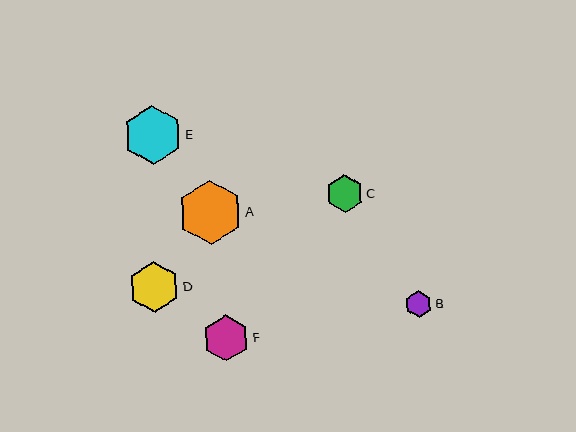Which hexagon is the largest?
Hexagon A is the largest with a size of approximately 64 pixels.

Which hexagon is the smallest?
Hexagon B is the smallest with a size of approximately 27 pixels.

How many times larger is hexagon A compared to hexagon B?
Hexagon A is approximately 2.4 times the size of hexagon B.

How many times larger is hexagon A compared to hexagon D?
Hexagon A is approximately 1.2 times the size of hexagon D.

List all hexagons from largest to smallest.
From largest to smallest: A, E, D, F, C, B.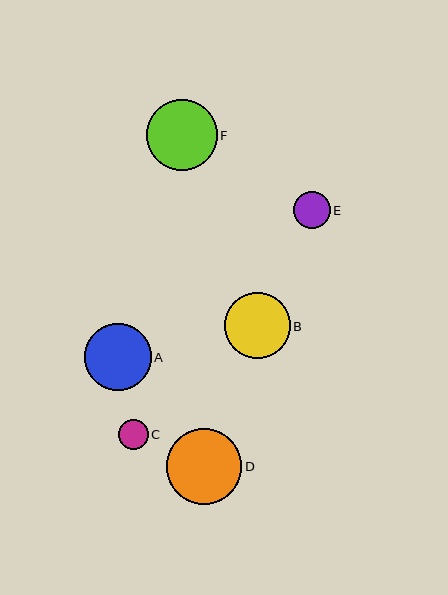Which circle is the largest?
Circle D is the largest with a size of approximately 76 pixels.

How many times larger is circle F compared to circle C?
Circle F is approximately 2.4 times the size of circle C.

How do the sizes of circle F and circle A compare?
Circle F and circle A are approximately the same size.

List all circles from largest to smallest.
From largest to smallest: D, F, A, B, E, C.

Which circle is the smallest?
Circle C is the smallest with a size of approximately 30 pixels.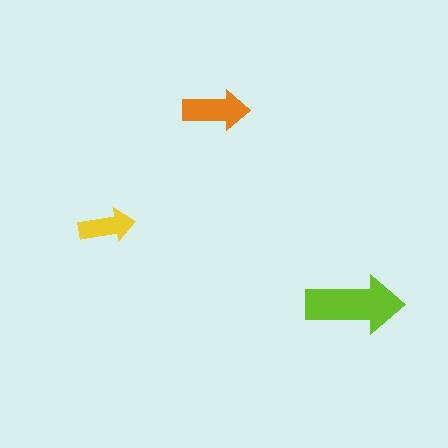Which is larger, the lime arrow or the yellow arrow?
The lime one.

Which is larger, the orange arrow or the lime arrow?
The lime one.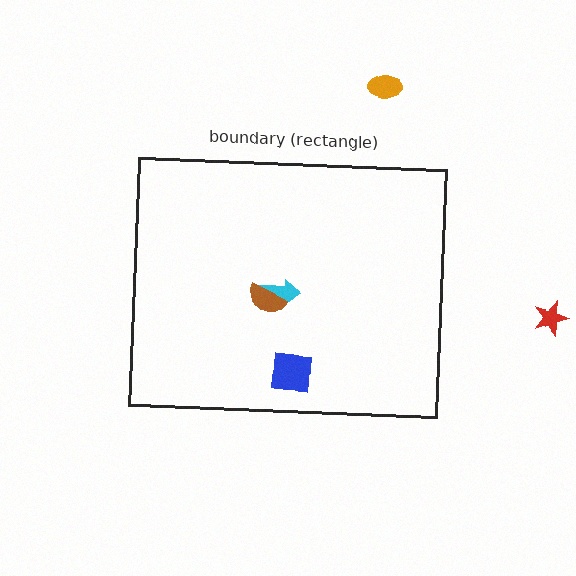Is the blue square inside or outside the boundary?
Inside.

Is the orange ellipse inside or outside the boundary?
Outside.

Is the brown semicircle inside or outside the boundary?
Inside.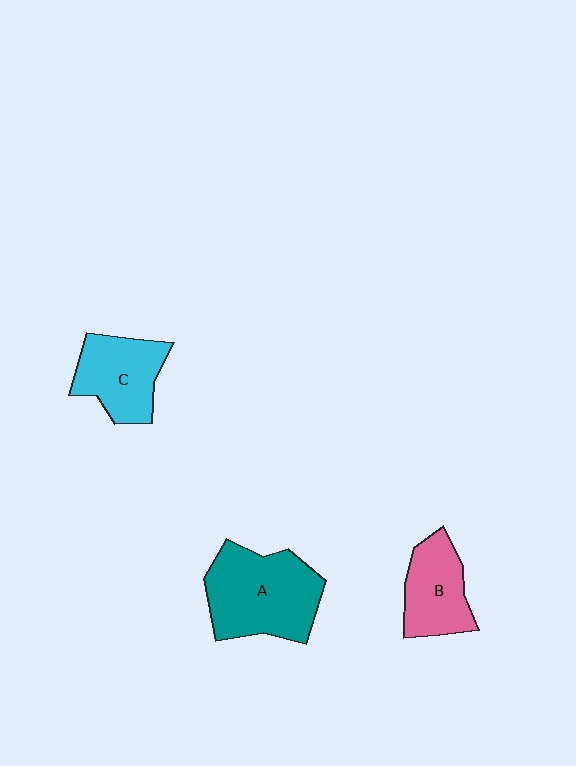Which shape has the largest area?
Shape A (teal).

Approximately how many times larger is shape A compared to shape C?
Approximately 1.5 times.